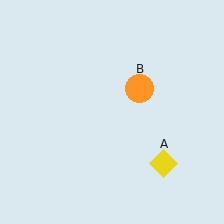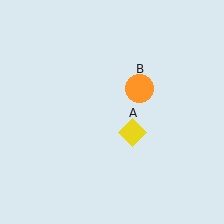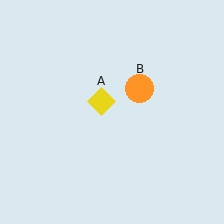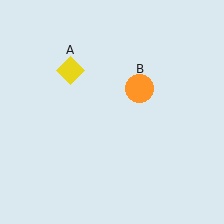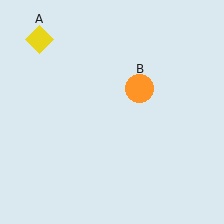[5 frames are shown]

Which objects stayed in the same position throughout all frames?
Orange circle (object B) remained stationary.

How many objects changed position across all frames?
1 object changed position: yellow diamond (object A).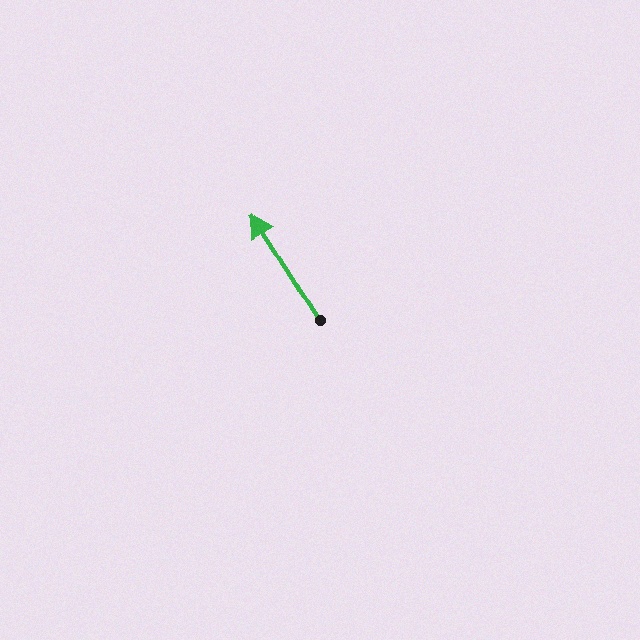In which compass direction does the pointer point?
Northwest.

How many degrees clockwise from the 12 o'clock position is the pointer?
Approximately 328 degrees.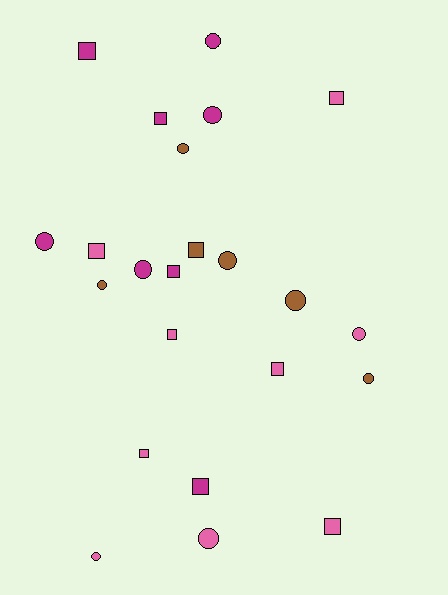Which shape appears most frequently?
Circle, with 12 objects.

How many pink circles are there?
There are 3 pink circles.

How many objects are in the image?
There are 23 objects.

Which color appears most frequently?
Pink, with 9 objects.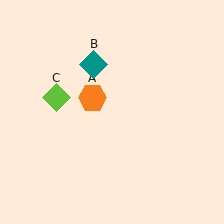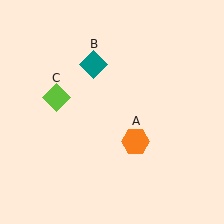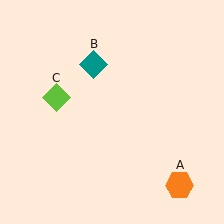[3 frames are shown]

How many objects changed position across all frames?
1 object changed position: orange hexagon (object A).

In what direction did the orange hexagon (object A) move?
The orange hexagon (object A) moved down and to the right.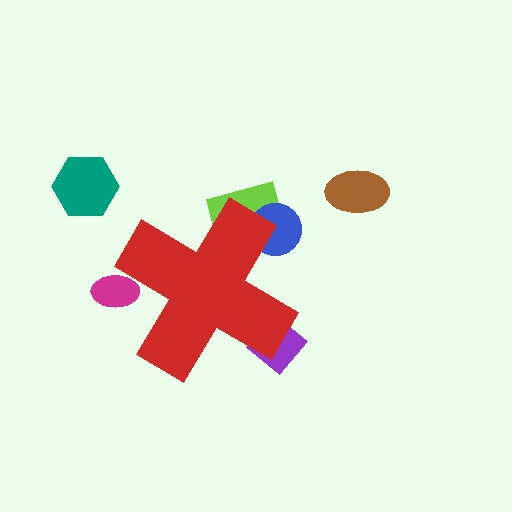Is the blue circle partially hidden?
Yes, the blue circle is partially hidden behind the red cross.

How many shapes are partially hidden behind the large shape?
4 shapes are partially hidden.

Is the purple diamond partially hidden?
Yes, the purple diamond is partially hidden behind the red cross.